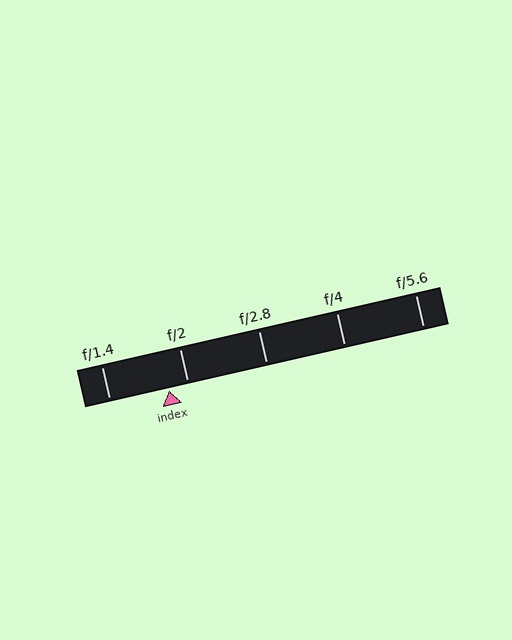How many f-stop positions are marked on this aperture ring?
There are 5 f-stop positions marked.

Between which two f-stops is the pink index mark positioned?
The index mark is between f/1.4 and f/2.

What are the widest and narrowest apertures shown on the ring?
The widest aperture shown is f/1.4 and the narrowest is f/5.6.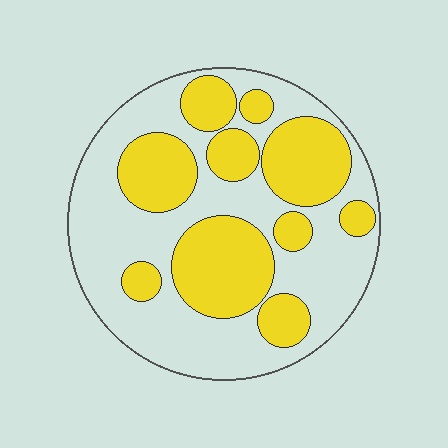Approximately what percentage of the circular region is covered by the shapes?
Approximately 40%.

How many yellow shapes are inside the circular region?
10.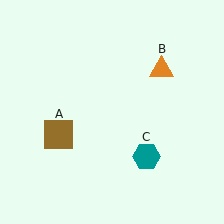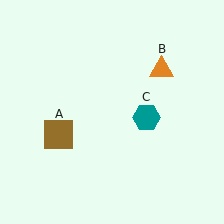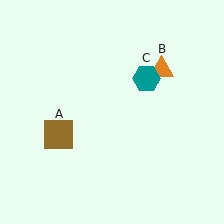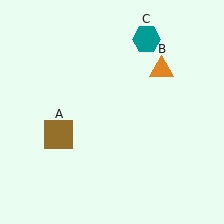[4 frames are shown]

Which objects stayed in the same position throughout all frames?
Brown square (object A) and orange triangle (object B) remained stationary.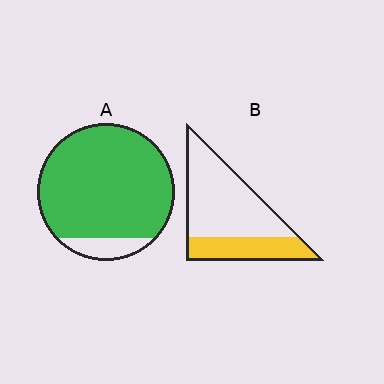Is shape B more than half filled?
No.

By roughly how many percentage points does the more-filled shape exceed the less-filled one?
By roughly 55 percentage points (A over B).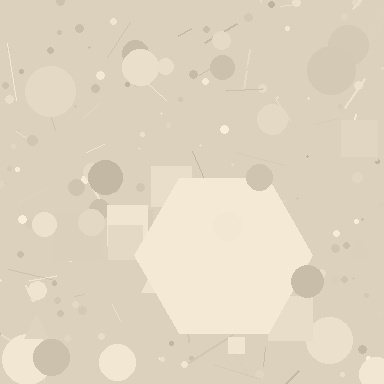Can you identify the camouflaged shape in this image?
The camouflaged shape is a hexagon.